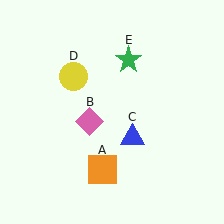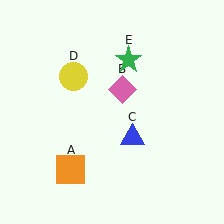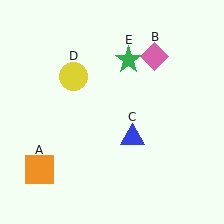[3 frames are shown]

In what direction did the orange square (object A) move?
The orange square (object A) moved left.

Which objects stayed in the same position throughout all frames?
Blue triangle (object C) and yellow circle (object D) and green star (object E) remained stationary.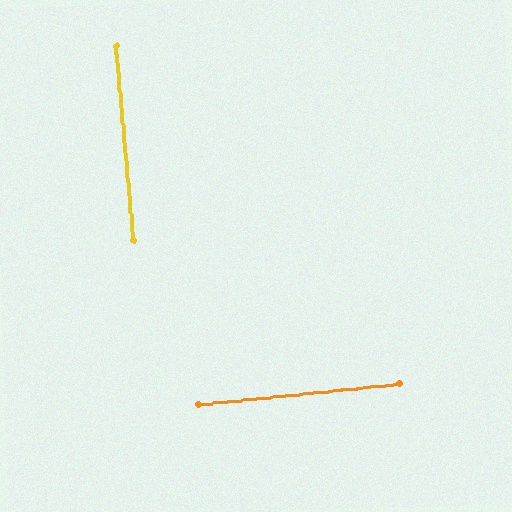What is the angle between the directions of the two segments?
Approximately 90 degrees.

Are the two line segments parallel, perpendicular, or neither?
Perpendicular — they meet at approximately 90°.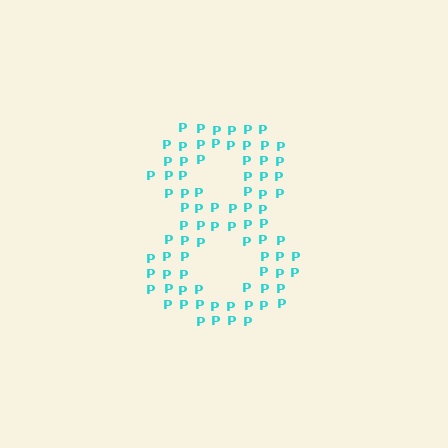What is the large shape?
The large shape is the digit 8.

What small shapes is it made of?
It is made of small letter P's.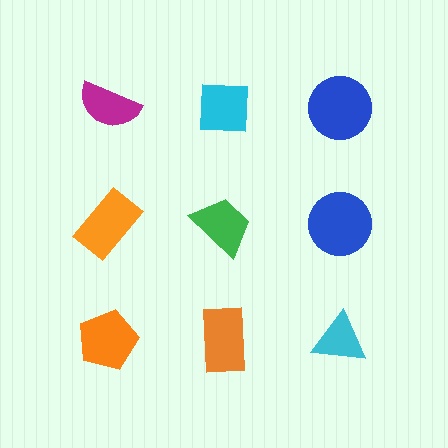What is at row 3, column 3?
A cyan triangle.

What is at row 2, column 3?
A blue circle.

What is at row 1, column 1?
A magenta semicircle.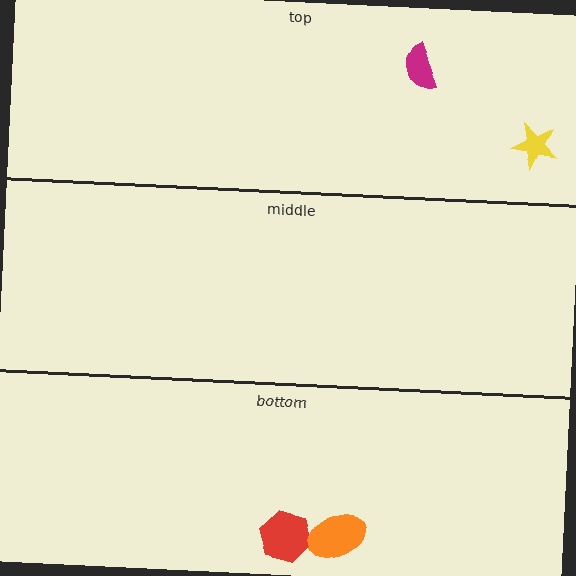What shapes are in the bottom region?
The red hexagon, the orange ellipse.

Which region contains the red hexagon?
The bottom region.